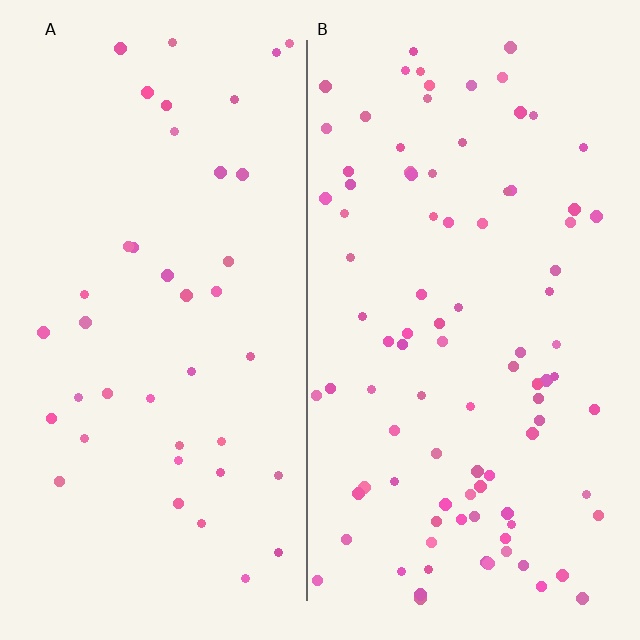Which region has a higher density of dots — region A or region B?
B (the right).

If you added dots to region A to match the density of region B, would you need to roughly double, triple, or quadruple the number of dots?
Approximately double.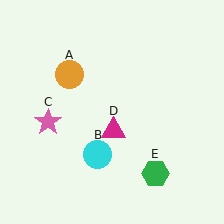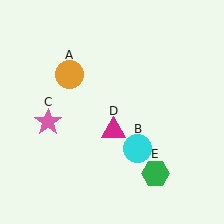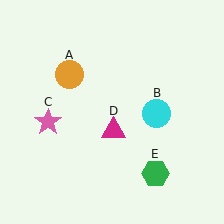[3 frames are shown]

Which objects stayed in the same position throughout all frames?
Orange circle (object A) and pink star (object C) and magenta triangle (object D) and green hexagon (object E) remained stationary.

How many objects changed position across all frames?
1 object changed position: cyan circle (object B).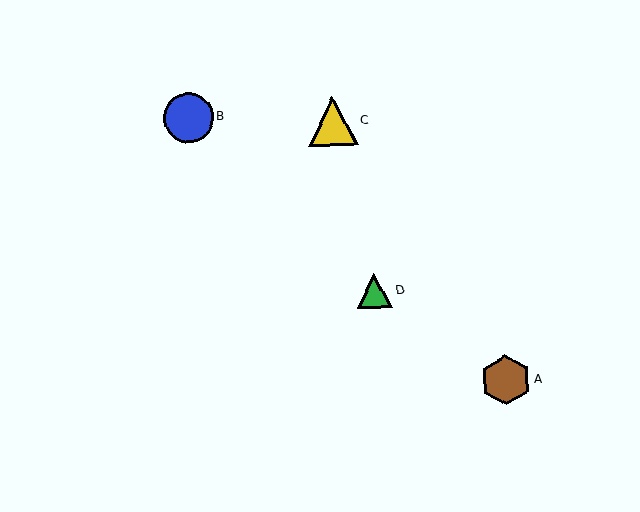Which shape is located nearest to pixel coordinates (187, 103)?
The blue circle (labeled B) at (188, 118) is nearest to that location.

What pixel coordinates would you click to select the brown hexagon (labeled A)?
Click at (506, 380) to select the brown hexagon A.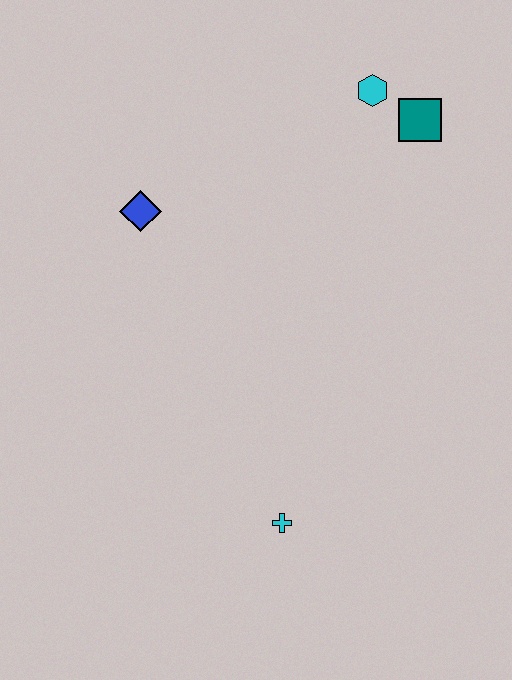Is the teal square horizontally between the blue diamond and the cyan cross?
No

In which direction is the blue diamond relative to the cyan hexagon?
The blue diamond is to the left of the cyan hexagon.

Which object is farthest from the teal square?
The cyan cross is farthest from the teal square.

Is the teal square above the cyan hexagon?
No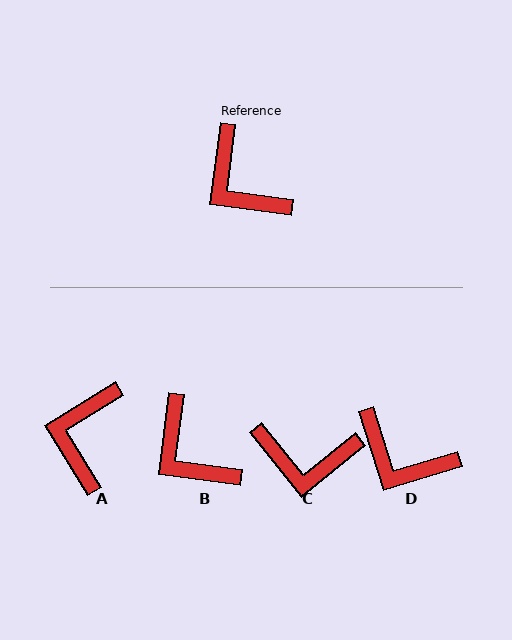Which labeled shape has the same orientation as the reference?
B.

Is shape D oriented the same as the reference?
No, it is off by about 25 degrees.